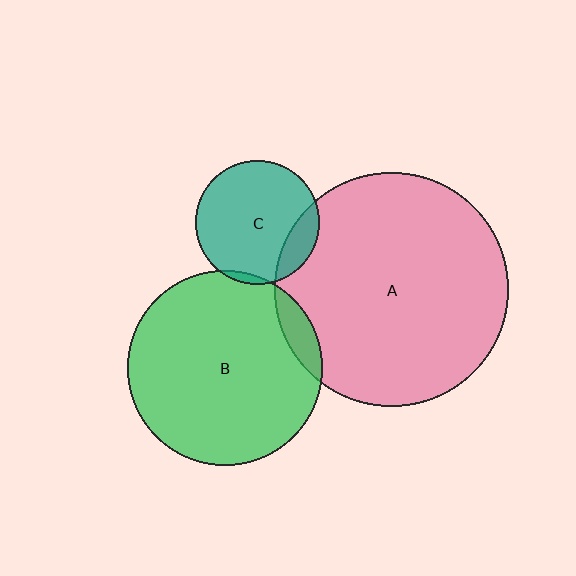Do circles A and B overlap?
Yes.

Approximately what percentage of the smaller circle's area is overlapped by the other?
Approximately 10%.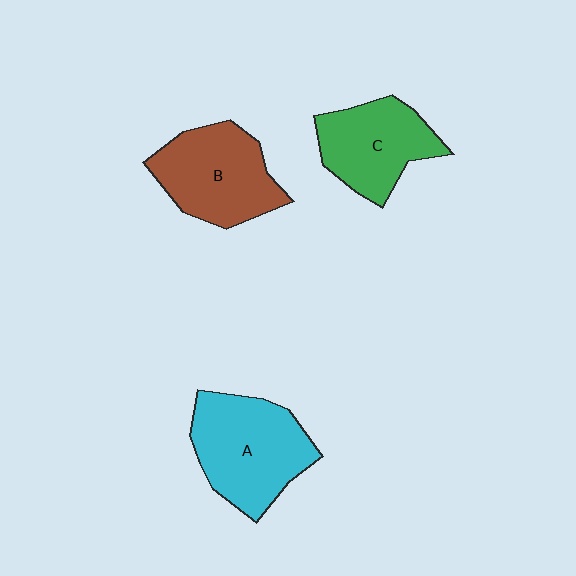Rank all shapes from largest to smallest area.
From largest to smallest: A (cyan), B (brown), C (green).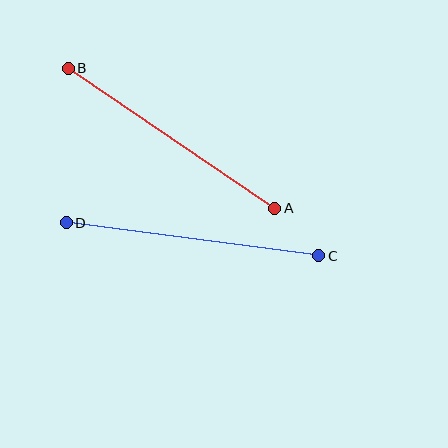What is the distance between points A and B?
The distance is approximately 250 pixels.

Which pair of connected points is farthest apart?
Points C and D are farthest apart.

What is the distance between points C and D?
The distance is approximately 255 pixels.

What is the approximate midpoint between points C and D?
The midpoint is at approximately (193, 239) pixels.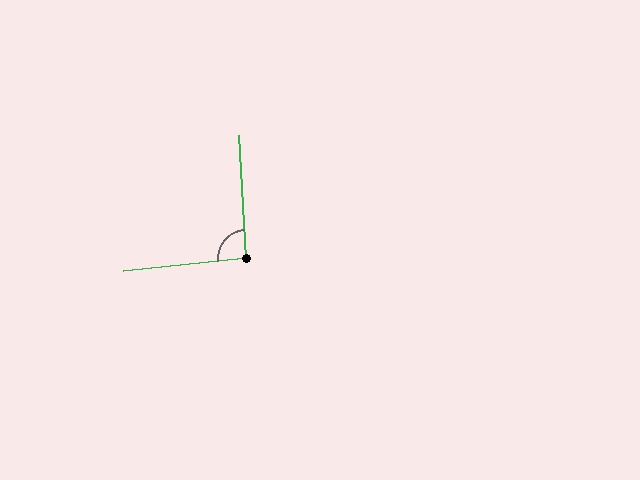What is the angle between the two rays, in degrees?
Approximately 93 degrees.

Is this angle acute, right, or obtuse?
It is approximately a right angle.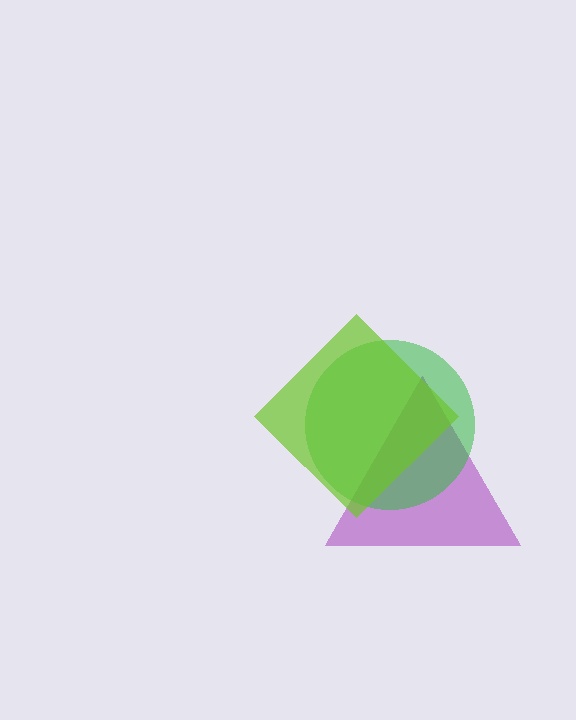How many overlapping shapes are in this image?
There are 3 overlapping shapes in the image.